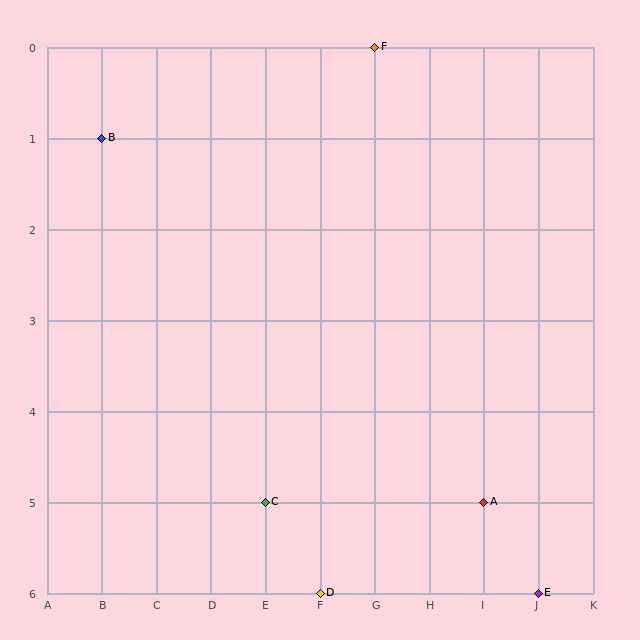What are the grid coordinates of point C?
Point C is at grid coordinates (E, 5).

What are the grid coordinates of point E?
Point E is at grid coordinates (J, 6).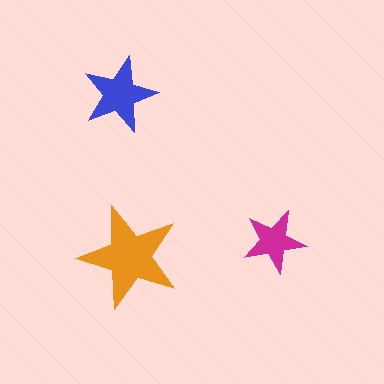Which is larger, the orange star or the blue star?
The orange one.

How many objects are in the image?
There are 3 objects in the image.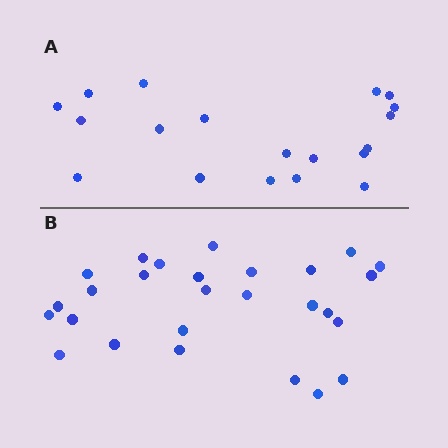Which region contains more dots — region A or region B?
Region B (the bottom region) has more dots.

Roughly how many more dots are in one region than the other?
Region B has roughly 8 or so more dots than region A.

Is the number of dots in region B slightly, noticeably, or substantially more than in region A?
Region B has noticeably more, but not dramatically so. The ratio is roughly 1.4 to 1.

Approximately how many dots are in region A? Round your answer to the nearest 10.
About 20 dots. (The exact count is 19, which rounds to 20.)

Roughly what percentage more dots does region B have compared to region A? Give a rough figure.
About 40% more.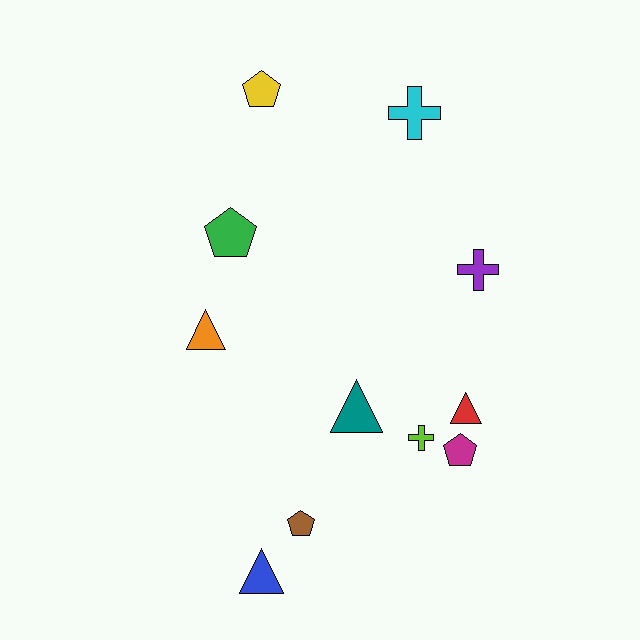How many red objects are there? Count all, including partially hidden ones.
There is 1 red object.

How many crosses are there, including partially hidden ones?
There are 3 crosses.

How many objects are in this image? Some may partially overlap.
There are 11 objects.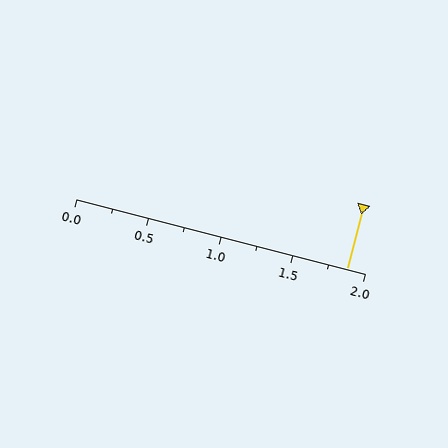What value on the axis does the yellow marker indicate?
The marker indicates approximately 1.88.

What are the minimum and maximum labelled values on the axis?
The axis runs from 0.0 to 2.0.